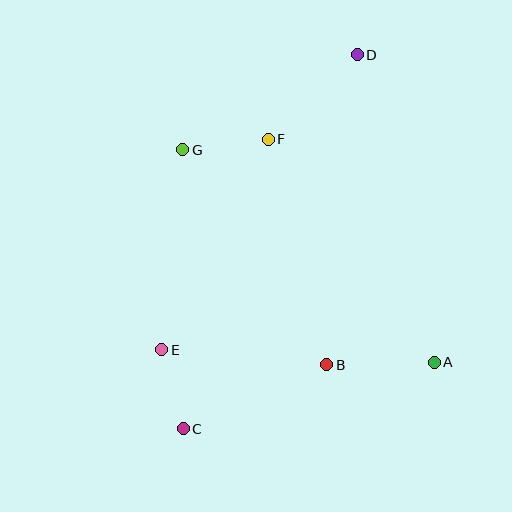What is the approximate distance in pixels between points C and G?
The distance between C and G is approximately 279 pixels.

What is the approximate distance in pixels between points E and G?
The distance between E and G is approximately 201 pixels.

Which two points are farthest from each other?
Points C and D are farthest from each other.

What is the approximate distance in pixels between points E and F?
The distance between E and F is approximately 236 pixels.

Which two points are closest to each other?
Points C and E are closest to each other.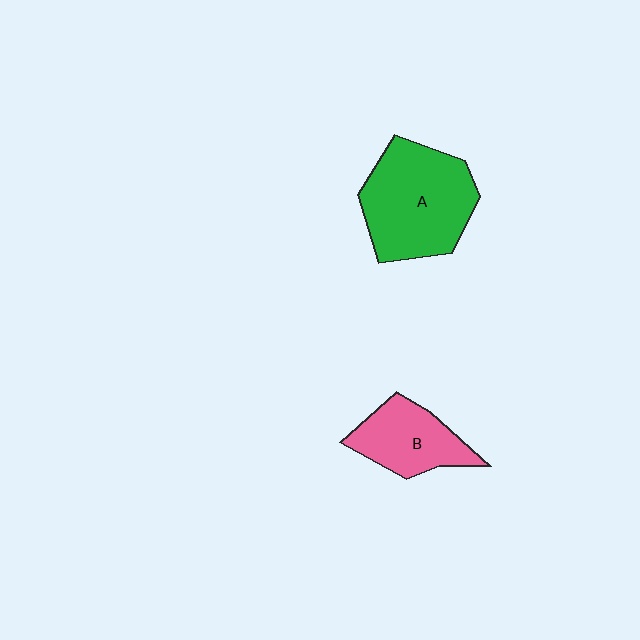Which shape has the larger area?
Shape A (green).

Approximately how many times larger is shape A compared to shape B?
Approximately 1.7 times.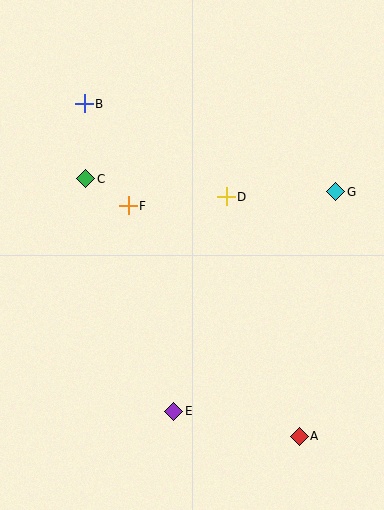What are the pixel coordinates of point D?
Point D is at (226, 197).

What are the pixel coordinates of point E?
Point E is at (174, 411).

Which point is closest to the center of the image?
Point D at (226, 197) is closest to the center.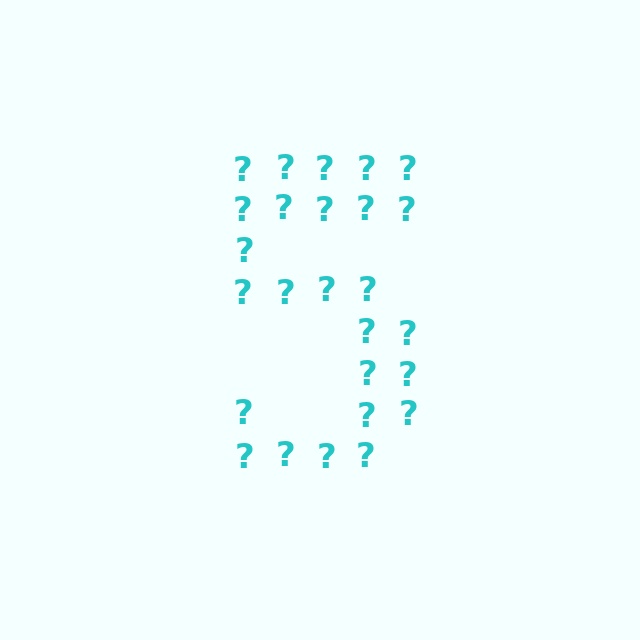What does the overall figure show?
The overall figure shows the digit 5.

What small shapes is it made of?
It is made of small question marks.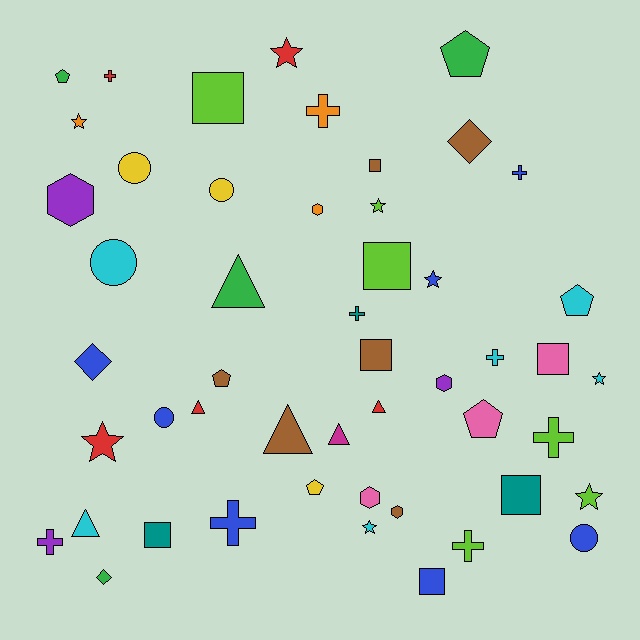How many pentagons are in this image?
There are 6 pentagons.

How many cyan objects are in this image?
There are 6 cyan objects.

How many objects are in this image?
There are 50 objects.